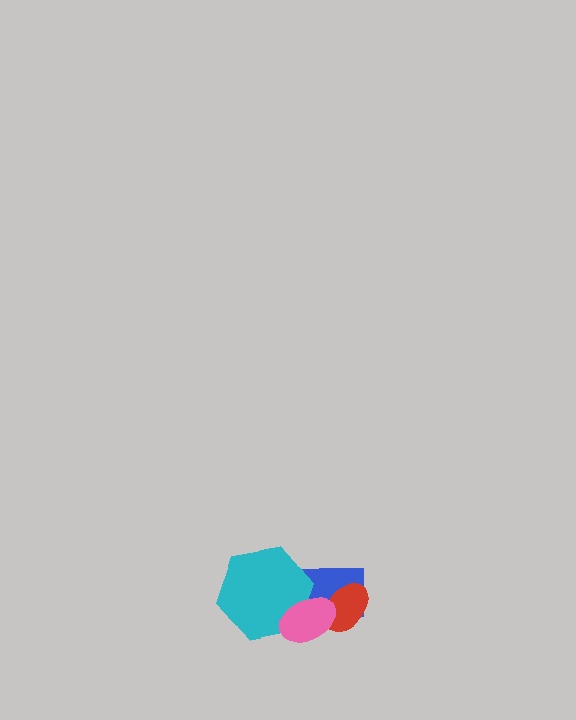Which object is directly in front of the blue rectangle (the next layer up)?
The red ellipse is directly in front of the blue rectangle.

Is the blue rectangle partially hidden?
Yes, it is partially covered by another shape.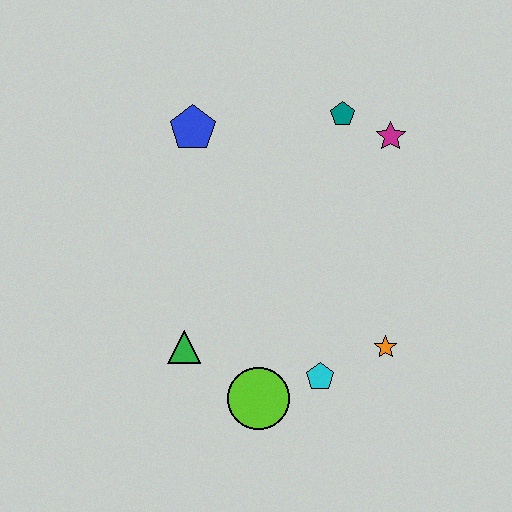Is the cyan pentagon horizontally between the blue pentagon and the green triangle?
No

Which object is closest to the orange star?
The cyan pentagon is closest to the orange star.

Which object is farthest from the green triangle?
The magenta star is farthest from the green triangle.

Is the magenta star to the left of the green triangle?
No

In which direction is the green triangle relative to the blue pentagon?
The green triangle is below the blue pentagon.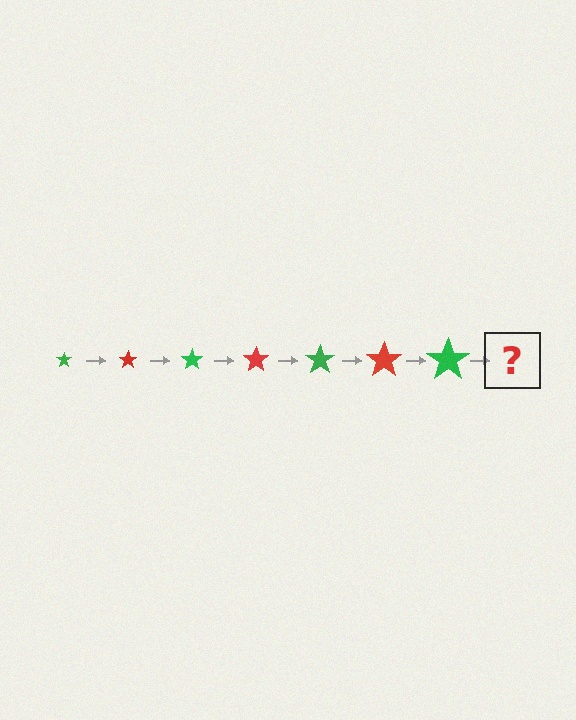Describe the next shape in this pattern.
It should be a red star, larger than the previous one.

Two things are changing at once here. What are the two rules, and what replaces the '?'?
The two rules are that the star grows larger each step and the color cycles through green and red. The '?' should be a red star, larger than the previous one.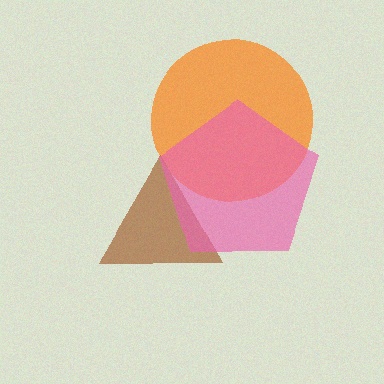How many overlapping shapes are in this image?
There are 3 overlapping shapes in the image.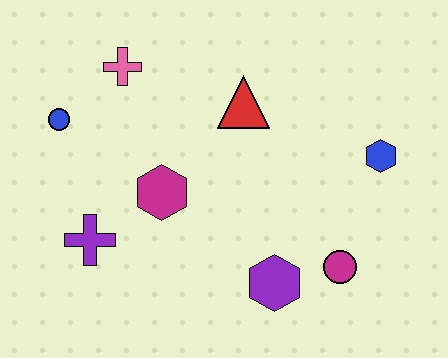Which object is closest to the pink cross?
The blue circle is closest to the pink cross.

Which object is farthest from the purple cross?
The blue hexagon is farthest from the purple cross.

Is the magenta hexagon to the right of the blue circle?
Yes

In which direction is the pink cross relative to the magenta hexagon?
The pink cross is above the magenta hexagon.